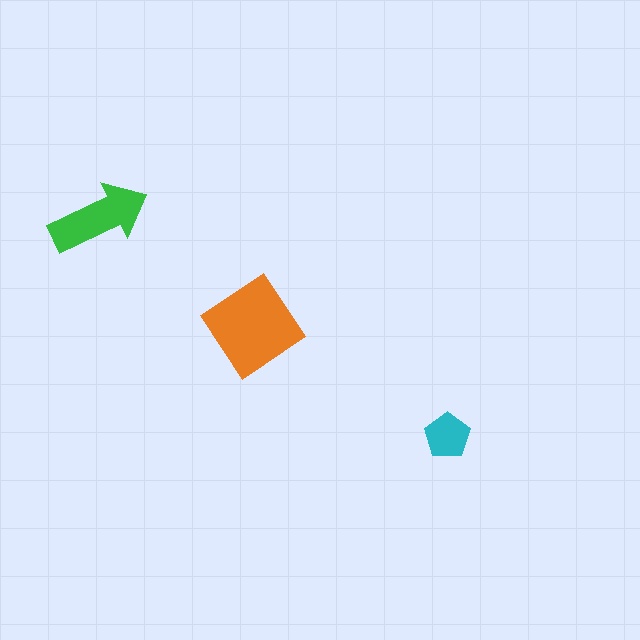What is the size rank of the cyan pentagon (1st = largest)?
3rd.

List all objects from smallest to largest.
The cyan pentagon, the green arrow, the orange diamond.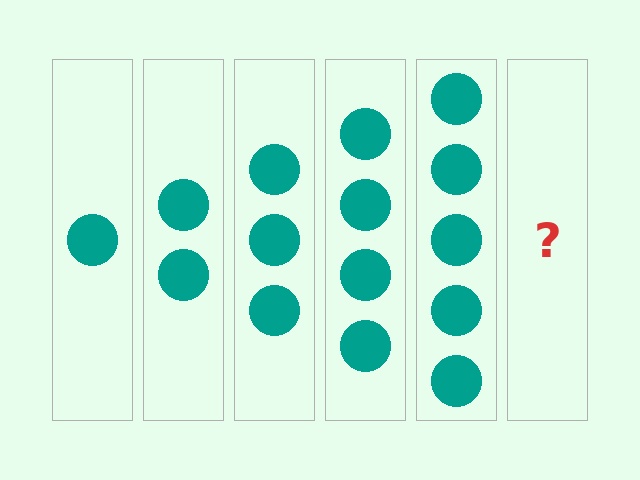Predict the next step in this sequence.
The next step is 6 circles.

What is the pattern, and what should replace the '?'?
The pattern is that each step adds one more circle. The '?' should be 6 circles.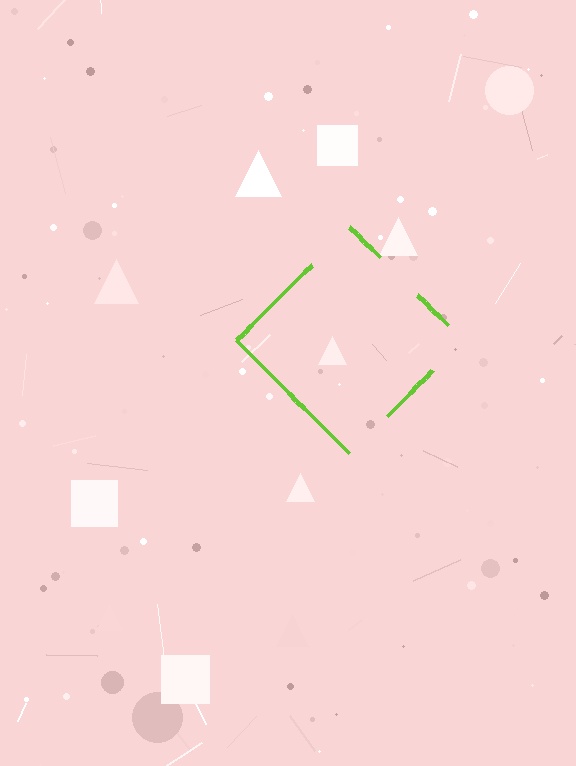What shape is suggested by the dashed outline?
The dashed outline suggests a diamond.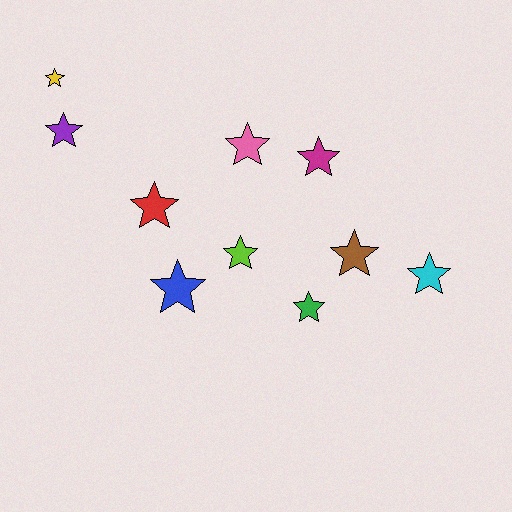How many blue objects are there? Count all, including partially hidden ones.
There is 1 blue object.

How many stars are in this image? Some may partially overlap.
There are 10 stars.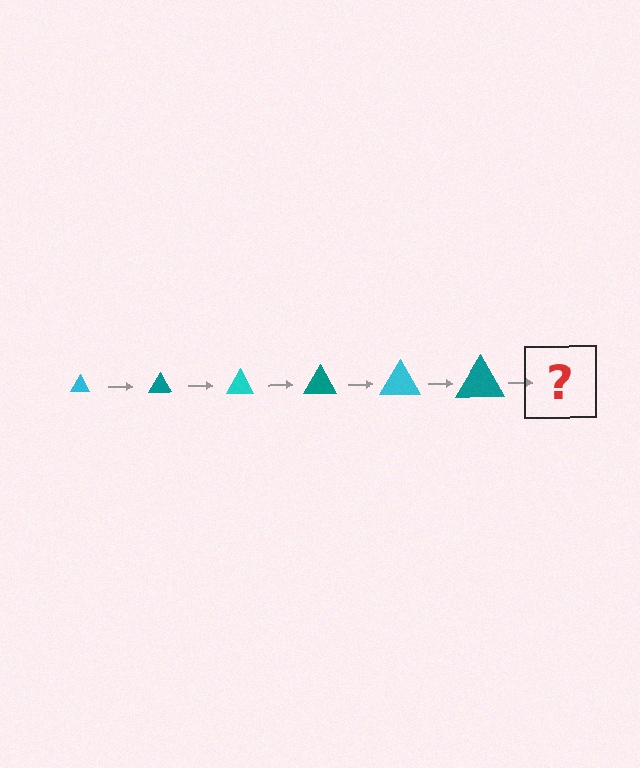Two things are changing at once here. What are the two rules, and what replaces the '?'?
The two rules are that the triangle grows larger each step and the color cycles through cyan and teal. The '?' should be a cyan triangle, larger than the previous one.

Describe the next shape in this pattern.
It should be a cyan triangle, larger than the previous one.